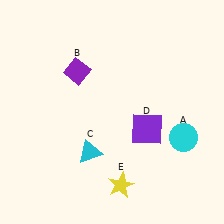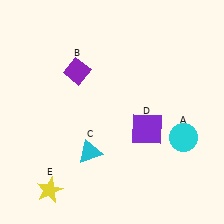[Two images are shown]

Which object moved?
The yellow star (E) moved left.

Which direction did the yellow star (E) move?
The yellow star (E) moved left.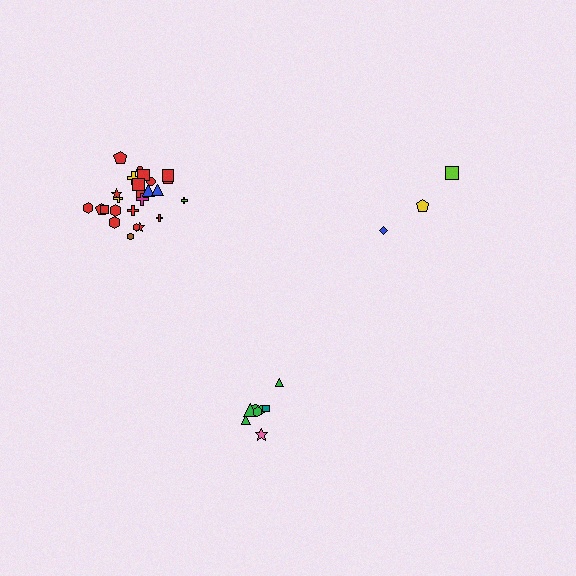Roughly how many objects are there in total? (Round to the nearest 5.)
Roughly 35 objects in total.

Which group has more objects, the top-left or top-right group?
The top-left group.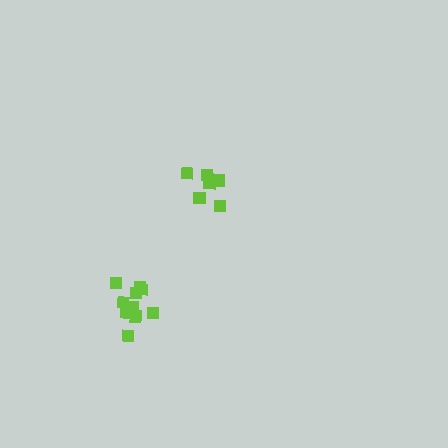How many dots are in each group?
Group 1: 12 dots, Group 2: 6 dots (18 total).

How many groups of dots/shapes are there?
There are 2 groups.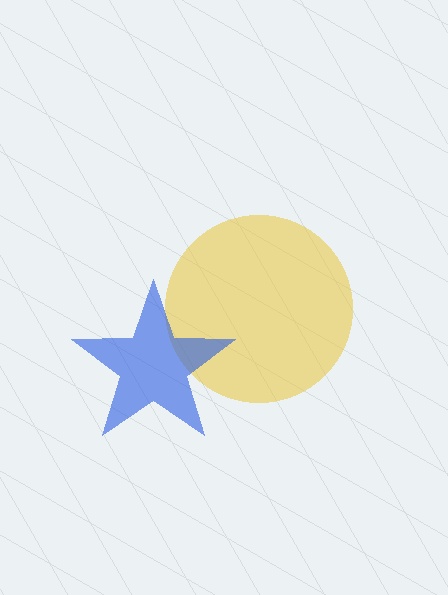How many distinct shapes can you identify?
There are 2 distinct shapes: a yellow circle, a blue star.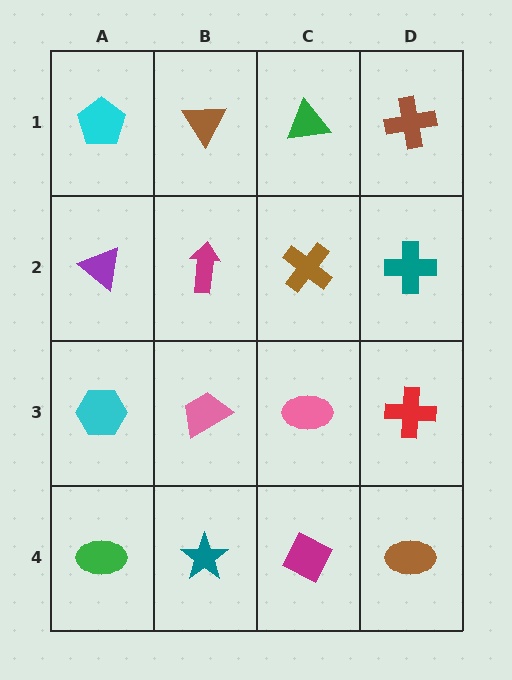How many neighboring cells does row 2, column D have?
3.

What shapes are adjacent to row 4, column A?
A cyan hexagon (row 3, column A), a teal star (row 4, column B).